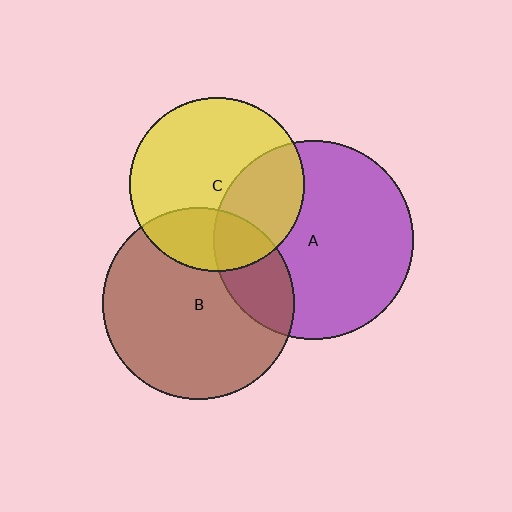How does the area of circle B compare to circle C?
Approximately 1.2 times.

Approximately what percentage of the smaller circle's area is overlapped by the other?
Approximately 25%.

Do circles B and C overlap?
Yes.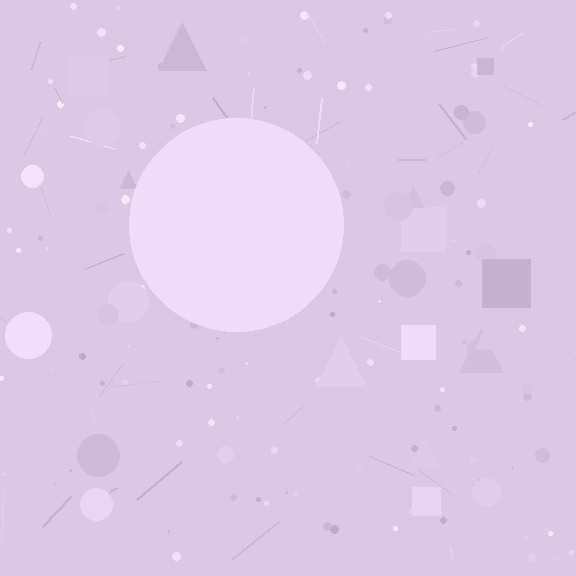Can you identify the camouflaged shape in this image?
The camouflaged shape is a circle.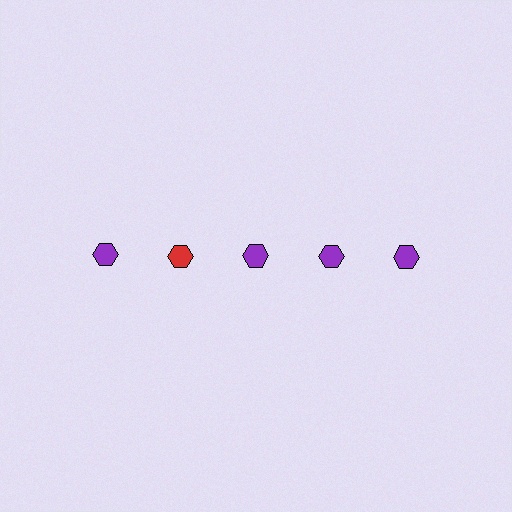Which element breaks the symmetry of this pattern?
The red hexagon in the top row, second from left column breaks the symmetry. All other shapes are purple hexagons.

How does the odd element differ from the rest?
It has a different color: red instead of purple.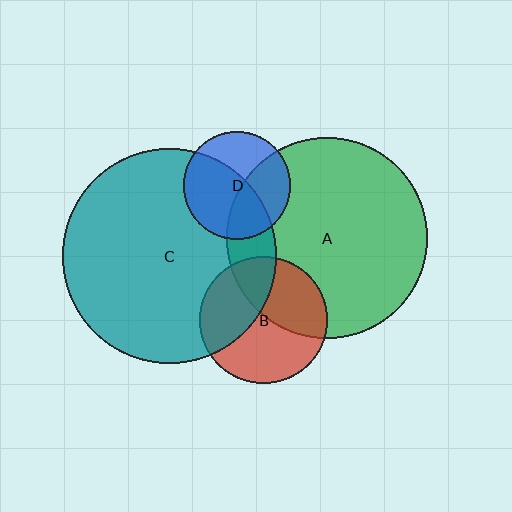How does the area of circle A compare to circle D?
Approximately 3.5 times.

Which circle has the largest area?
Circle C (teal).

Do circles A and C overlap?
Yes.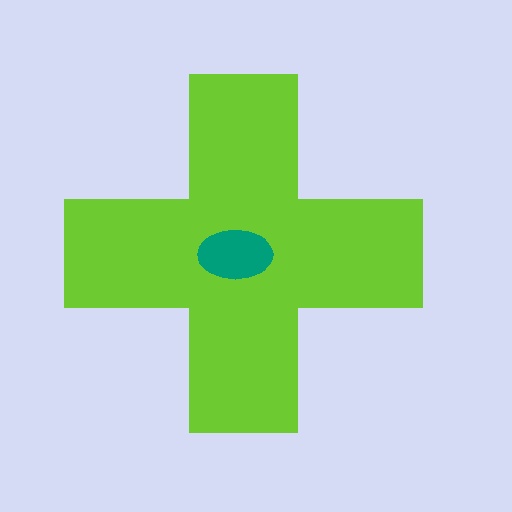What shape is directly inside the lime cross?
The teal ellipse.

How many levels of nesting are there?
2.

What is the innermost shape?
The teal ellipse.